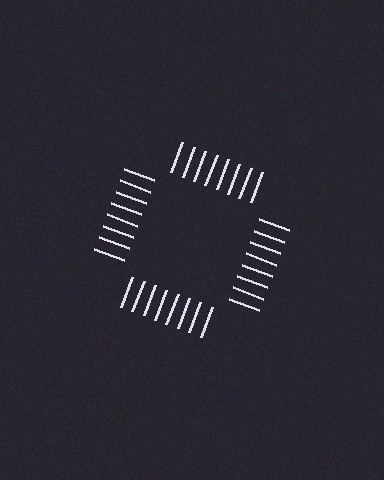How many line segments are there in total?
32 — 8 along each of the 4 edges.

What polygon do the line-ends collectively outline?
An illusory square — the line segments terminate on its edges but no continuous stroke is drawn.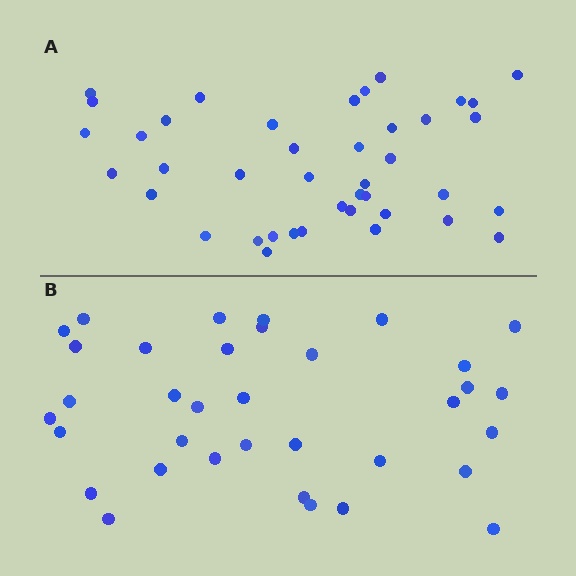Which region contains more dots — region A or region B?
Region A (the top region) has more dots.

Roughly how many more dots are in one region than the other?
Region A has about 6 more dots than region B.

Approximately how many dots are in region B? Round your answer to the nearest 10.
About 40 dots. (The exact count is 35, which rounds to 40.)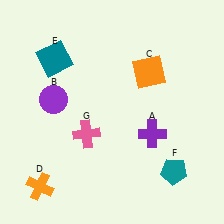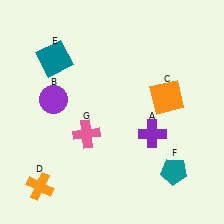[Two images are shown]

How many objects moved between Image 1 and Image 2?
1 object moved between the two images.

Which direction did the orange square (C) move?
The orange square (C) moved down.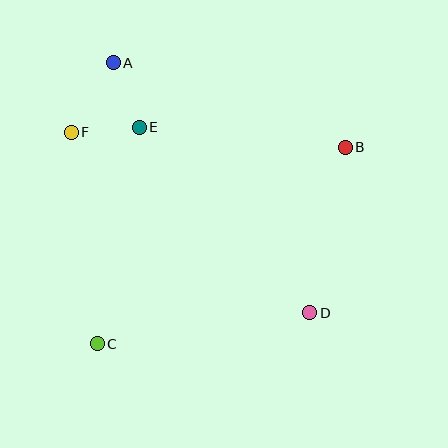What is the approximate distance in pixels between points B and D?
The distance between B and D is approximately 169 pixels.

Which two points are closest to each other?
Points E and F are closest to each other.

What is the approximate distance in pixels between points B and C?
The distance between B and C is approximately 316 pixels.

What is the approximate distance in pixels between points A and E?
The distance between A and E is approximately 70 pixels.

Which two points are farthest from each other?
Points A and D are farthest from each other.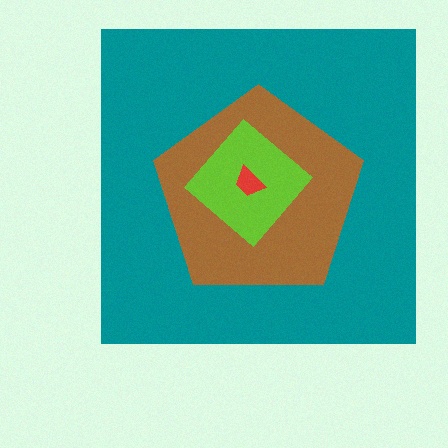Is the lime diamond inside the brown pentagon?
Yes.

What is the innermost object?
The red trapezoid.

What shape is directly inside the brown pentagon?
The lime diamond.